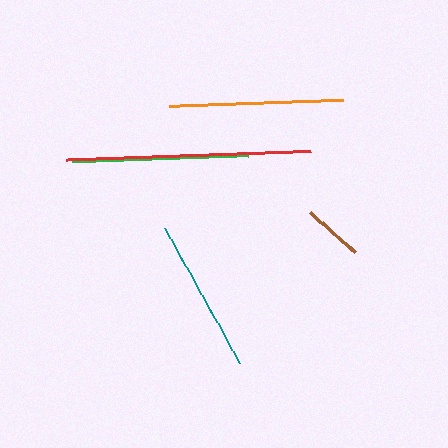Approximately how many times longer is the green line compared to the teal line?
The green line is approximately 1.1 times the length of the teal line.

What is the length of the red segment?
The red segment is approximately 245 pixels long.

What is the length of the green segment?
The green segment is approximately 176 pixels long.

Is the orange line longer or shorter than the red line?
The red line is longer than the orange line.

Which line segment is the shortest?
The brown line is the shortest at approximately 61 pixels.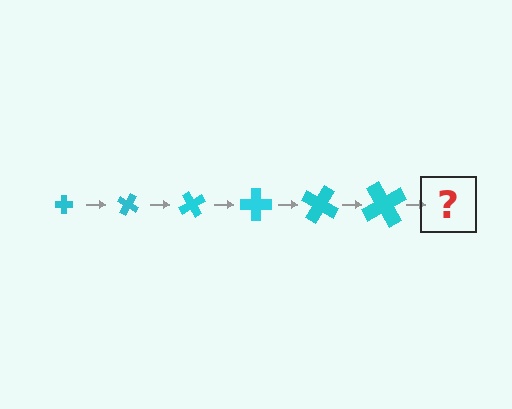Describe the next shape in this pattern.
It should be a cross, larger than the previous one and rotated 180 degrees from the start.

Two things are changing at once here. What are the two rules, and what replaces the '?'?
The two rules are that the cross grows larger each step and it rotates 30 degrees each step. The '?' should be a cross, larger than the previous one and rotated 180 degrees from the start.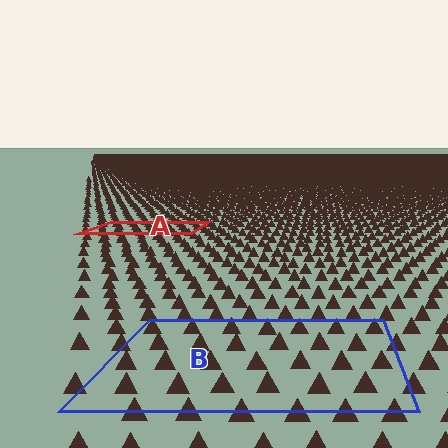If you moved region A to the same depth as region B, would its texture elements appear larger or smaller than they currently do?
They would appear larger. At a closer depth, the same texture elements are projected at a bigger on-screen size.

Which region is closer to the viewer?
Region B is closer. The texture elements there are larger and more spread out.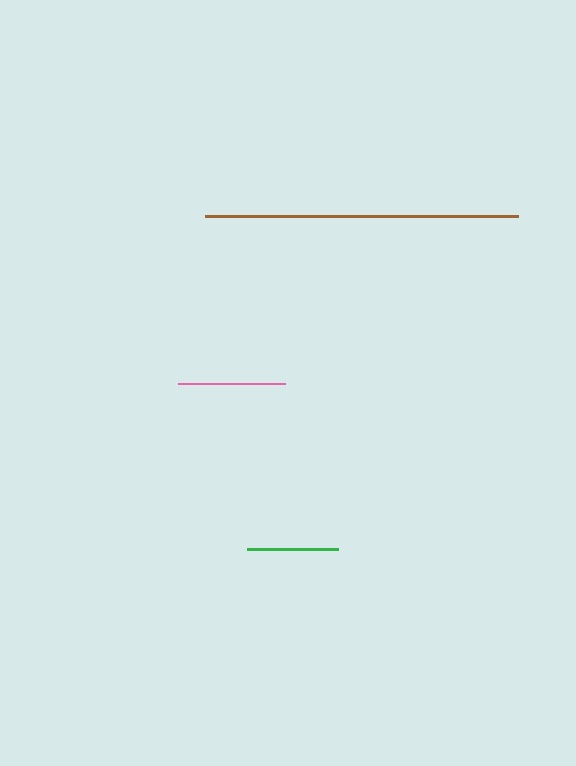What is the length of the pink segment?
The pink segment is approximately 107 pixels long.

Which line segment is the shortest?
The green line is the shortest at approximately 91 pixels.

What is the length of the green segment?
The green segment is approximately 91 pixels long.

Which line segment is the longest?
The brown line is the longest at approximately 313 pixels.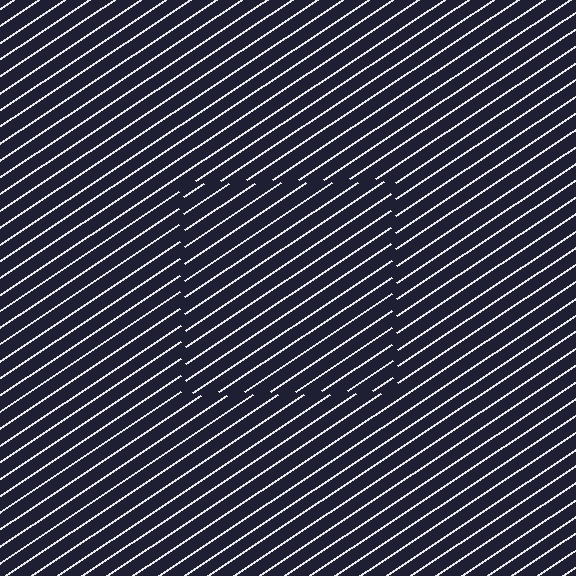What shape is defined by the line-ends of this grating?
An illusory square. The interior of the shape contains the same grating, shifted by half a period — the contour is defined by the phase discontinuity where line-ends from the inner and outer gratings abut.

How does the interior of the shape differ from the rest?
The interior of the shape contains the same grating, shifted by half a period — the contour is defined by the phase discontinuity where line-ends from the inner and outer gratings abut.